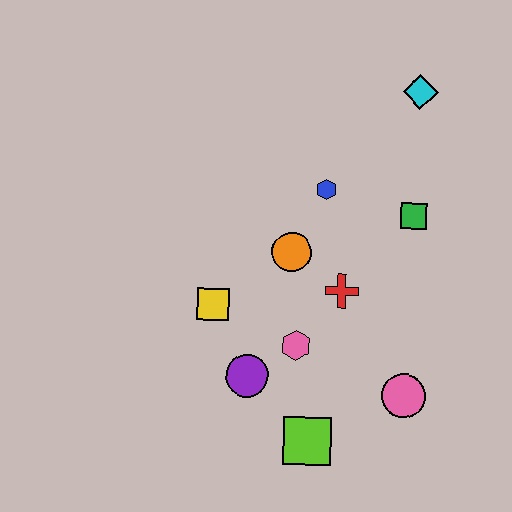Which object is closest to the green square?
The blue hexagon is closest to the green square.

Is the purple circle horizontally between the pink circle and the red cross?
No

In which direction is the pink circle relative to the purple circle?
The pink circle is to the right of the purple circle.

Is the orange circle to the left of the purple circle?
No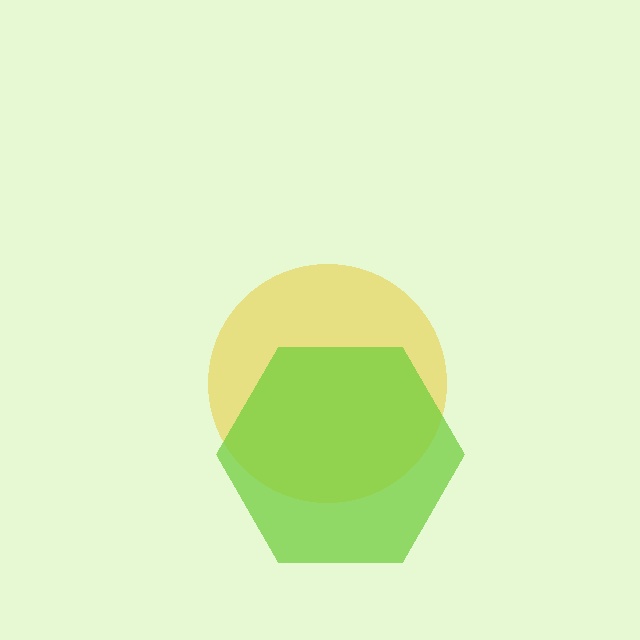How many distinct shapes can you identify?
There are 2 distinct shapes: a yellow circle, a lime hexagon.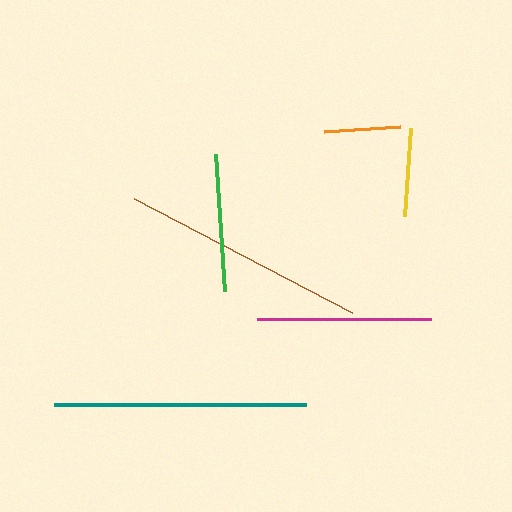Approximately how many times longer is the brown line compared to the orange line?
The brown line is approximately 3.2 times the length of the orange line.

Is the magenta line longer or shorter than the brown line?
The brown line is longer than the magenta line.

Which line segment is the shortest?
The orange line is the shortest at approximately 76 pixels.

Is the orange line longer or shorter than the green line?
The green line is longer than the orange line.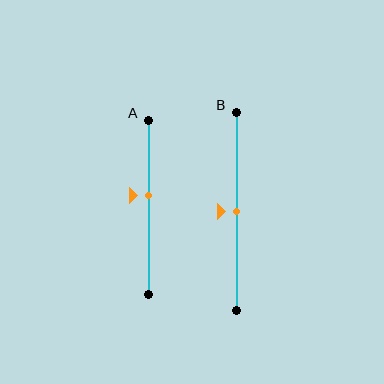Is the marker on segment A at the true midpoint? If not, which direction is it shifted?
No, the marker on segment A is shifted upward by about 7% of the segment length.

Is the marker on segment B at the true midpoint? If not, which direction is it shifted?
Yes, the marker on segment B is at the true midpoint.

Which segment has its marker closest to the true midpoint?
Segment B has its marker closest to the true midpoint.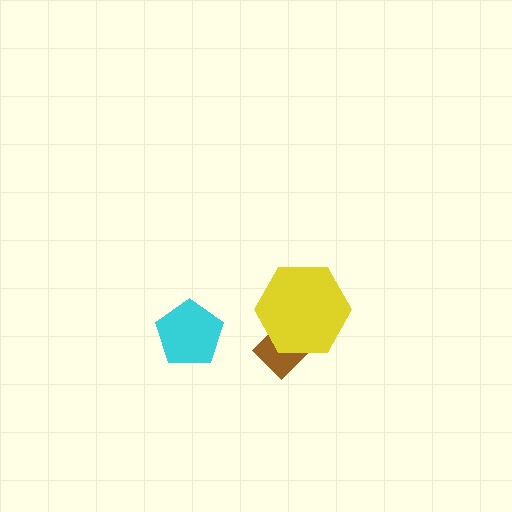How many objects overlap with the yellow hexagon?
1 object overlaps with the yellow hexagon.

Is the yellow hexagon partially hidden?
No, no other shape covers it.